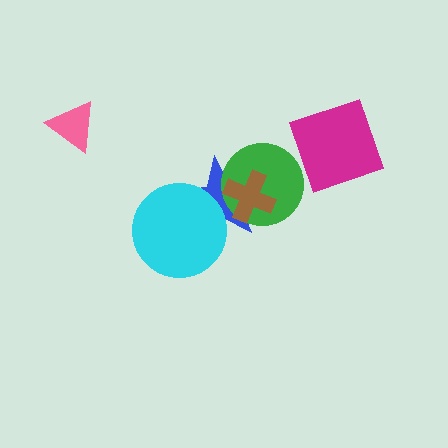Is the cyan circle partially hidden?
No, no other shape covers it.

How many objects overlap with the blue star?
3 objects overlap with the blue star.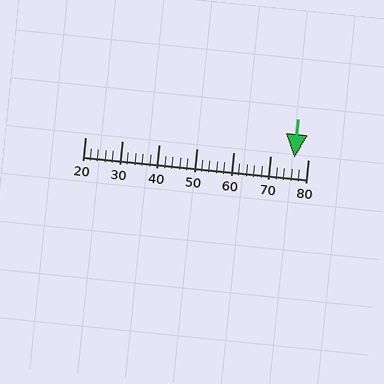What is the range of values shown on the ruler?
The ruler shows values from 20 to 80.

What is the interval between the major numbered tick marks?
The major tick marks are spaced 10 units apart.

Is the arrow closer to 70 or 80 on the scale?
The arrow is closer to 80.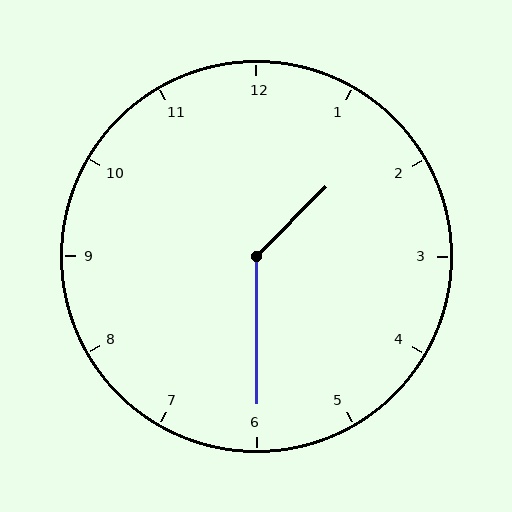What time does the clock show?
1:30.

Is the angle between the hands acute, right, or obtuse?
It is obtuse.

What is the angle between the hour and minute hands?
Approximately 135 degrees.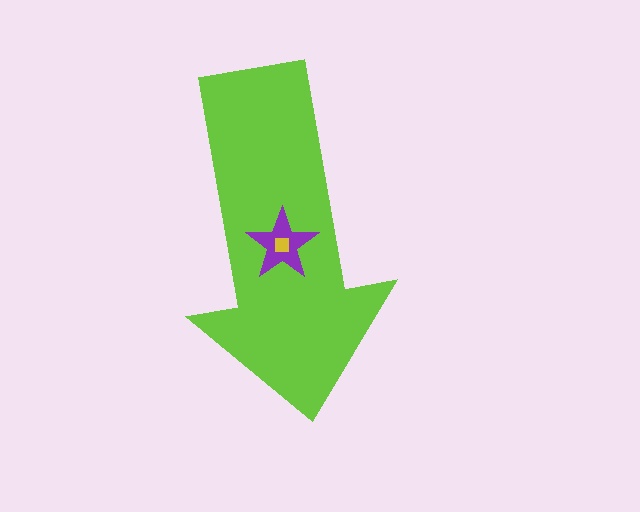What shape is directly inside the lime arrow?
The purple star.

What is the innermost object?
The yellow square.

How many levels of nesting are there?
3.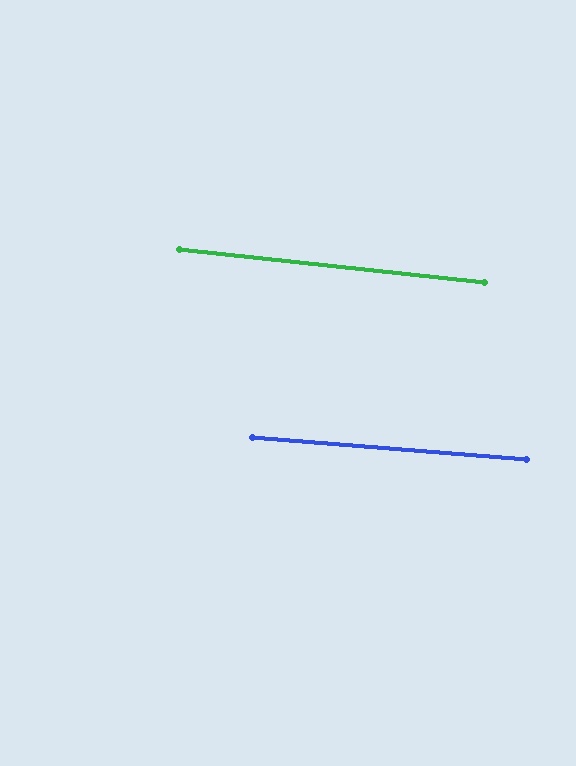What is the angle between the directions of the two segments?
Approximately 2 degrees.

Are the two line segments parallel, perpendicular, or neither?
Parallel — their directions differ by only 1.5°.